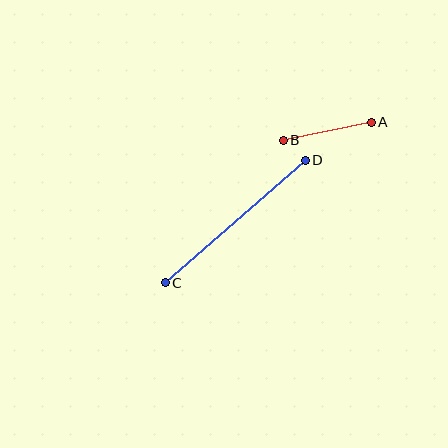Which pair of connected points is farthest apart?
Points C and D are farthest apart.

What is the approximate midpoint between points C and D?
The midpoint is at approximately (235, 221) pixels.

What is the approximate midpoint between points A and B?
The midpoint is at approximately (327, 131) pixels.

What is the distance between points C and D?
The distance is approximately 186 pixels.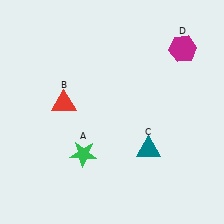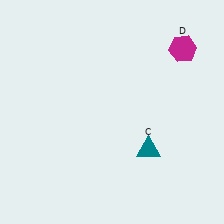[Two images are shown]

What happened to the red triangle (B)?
The red triangle (B) was removed in Image 2. It was in the top-left area of Image 1.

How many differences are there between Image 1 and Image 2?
There are 2 differences between the two images.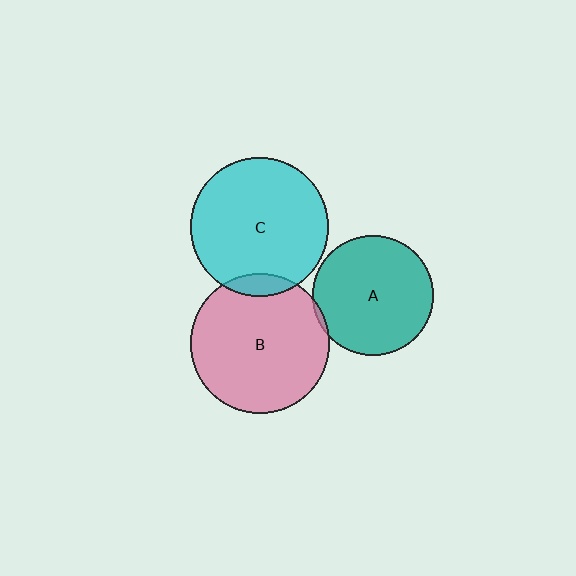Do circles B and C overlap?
Yes.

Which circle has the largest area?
Circle B (pink).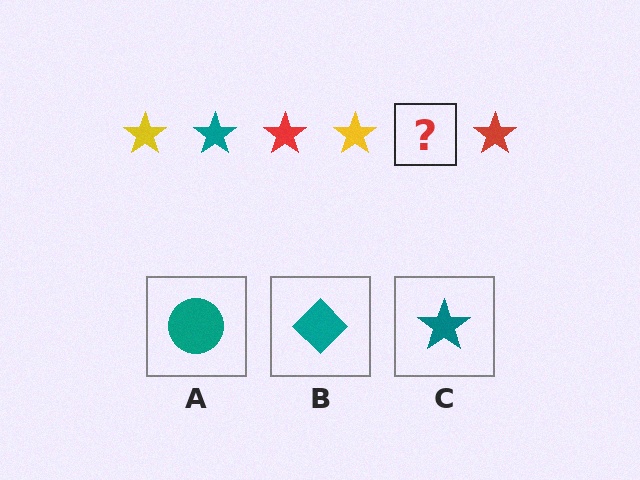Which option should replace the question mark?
Option C.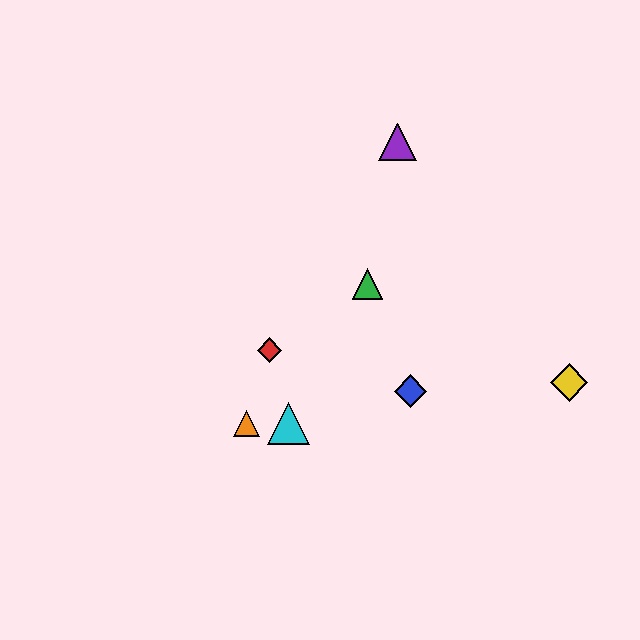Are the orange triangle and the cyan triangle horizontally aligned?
Yes, both are at y≈423.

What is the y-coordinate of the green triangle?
The green triangle is at y≈284.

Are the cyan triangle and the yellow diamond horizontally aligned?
No, the cyan triangle is at y≈423 and the yellow diamond is at y≈382.